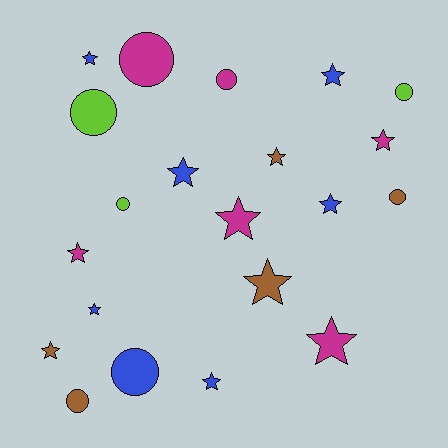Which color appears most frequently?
Blue, with 7 objects.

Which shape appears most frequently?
Star, with 13 objects.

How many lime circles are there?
There are 3 lime circles.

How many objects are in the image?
There are 21 objects.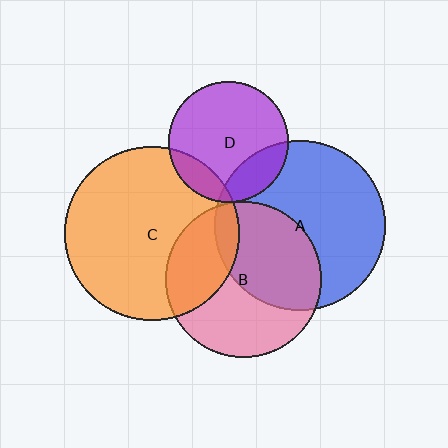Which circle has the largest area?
Circle C (orange).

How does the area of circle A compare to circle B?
Approximately 1.2 times.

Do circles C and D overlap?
Yes.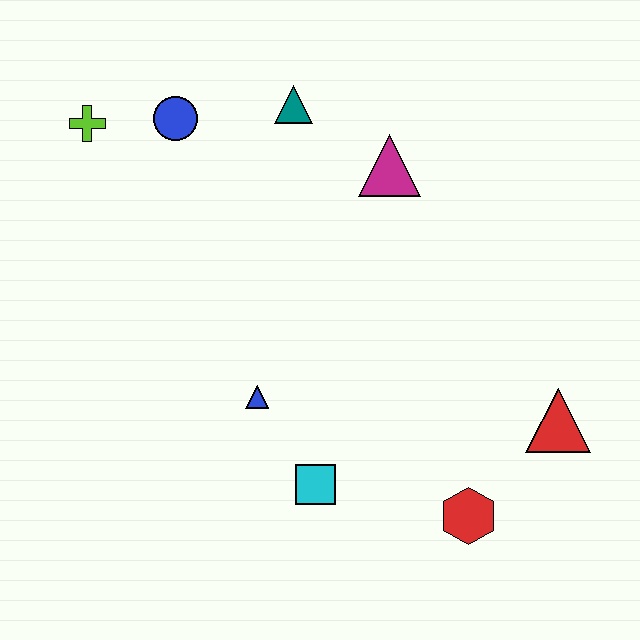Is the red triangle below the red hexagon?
No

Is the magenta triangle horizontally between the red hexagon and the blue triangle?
Yes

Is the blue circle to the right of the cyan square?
No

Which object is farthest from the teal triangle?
The red hexagon is farthest from the teal triangle.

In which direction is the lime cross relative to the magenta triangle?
The lime cross is to the left of the magenta triangle.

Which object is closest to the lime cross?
The blue circle is closest to the lime cross.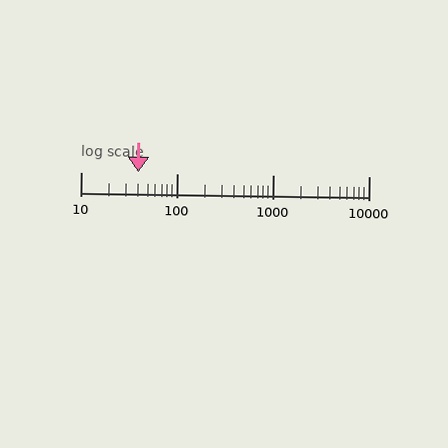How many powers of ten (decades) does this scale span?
The scale spans 3 decades, from 10 to 10000.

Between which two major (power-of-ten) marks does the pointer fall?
The pointer is between 10 and 100.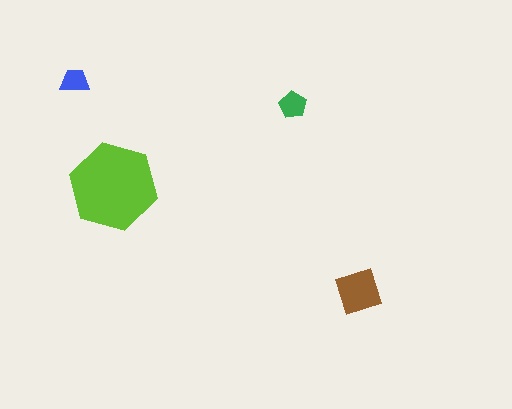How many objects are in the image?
There are 4 objects in the image.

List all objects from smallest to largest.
The blue trapezoid, the green pentagon, the brown square, the lime hexagon.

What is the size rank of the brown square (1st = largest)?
2nd.